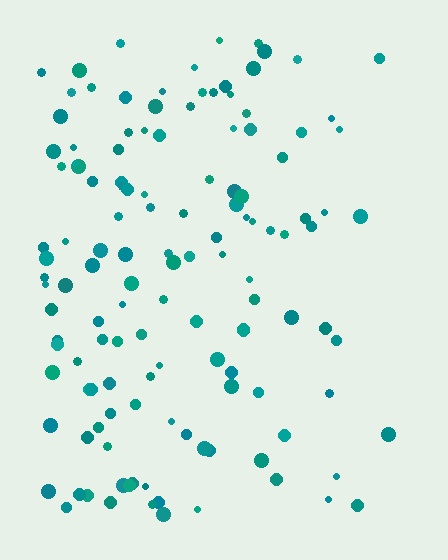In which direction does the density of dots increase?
From right to left, with the left side densest.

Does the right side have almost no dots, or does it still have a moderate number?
Still a moderate number, just noticeably fewer than the left.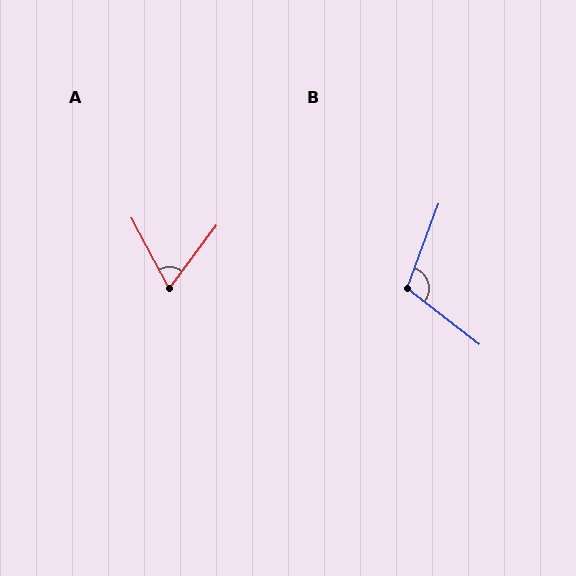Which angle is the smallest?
A, at approximately 65 degrees.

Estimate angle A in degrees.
Approximately 65 degrees.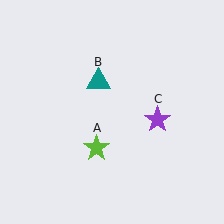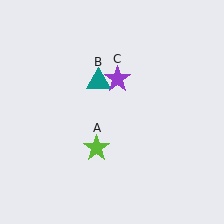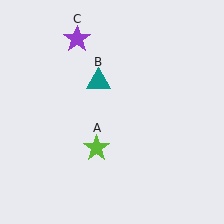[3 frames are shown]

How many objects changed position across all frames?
1 object changed position: purple star (object C).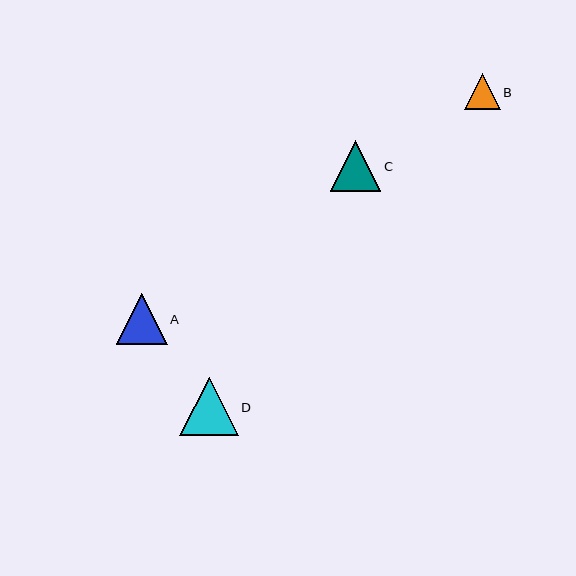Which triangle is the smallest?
Triangle B is the smallest with a size of approximately 36 pixels.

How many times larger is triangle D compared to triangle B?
Triangle D is approximately 1.6 times the size of triangle B.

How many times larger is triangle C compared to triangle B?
Triangle C is approximately 1.4 times the size of triangle B.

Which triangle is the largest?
Triangle D is the largest with a size of approximately 58 pixels.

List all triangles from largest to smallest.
From largest to smallest: D, A, C, B.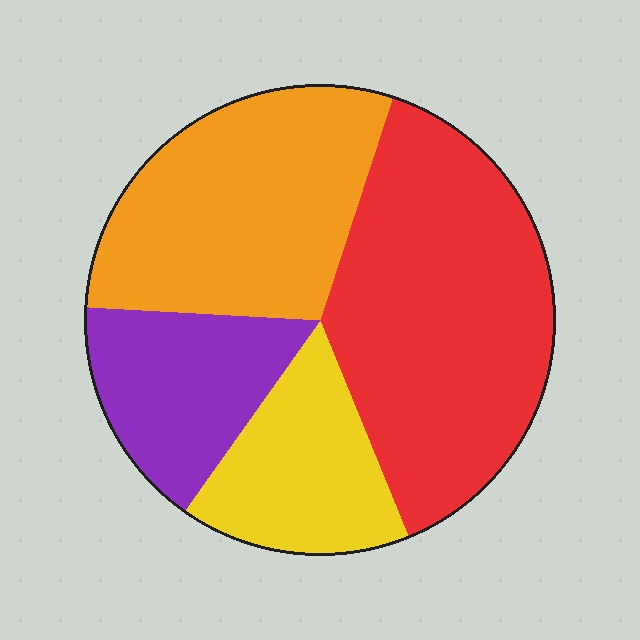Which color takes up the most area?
Red, at roughly 40%.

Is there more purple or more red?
Red.